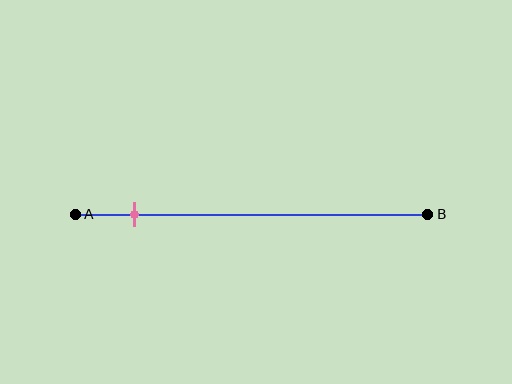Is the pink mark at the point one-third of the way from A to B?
No, the mark is at about 15% from A, not at the 33% one-third point.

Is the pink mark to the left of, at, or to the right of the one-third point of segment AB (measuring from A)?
The pink mark is to the left of the one-third point of segment AB.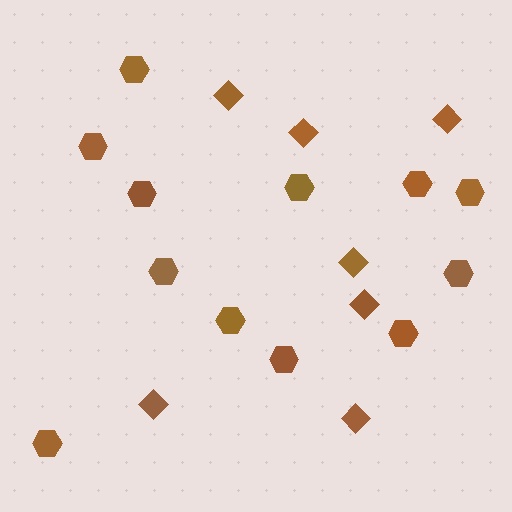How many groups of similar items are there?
There are 2 groups: one group of diamonds (7) and one group of hexagons (12).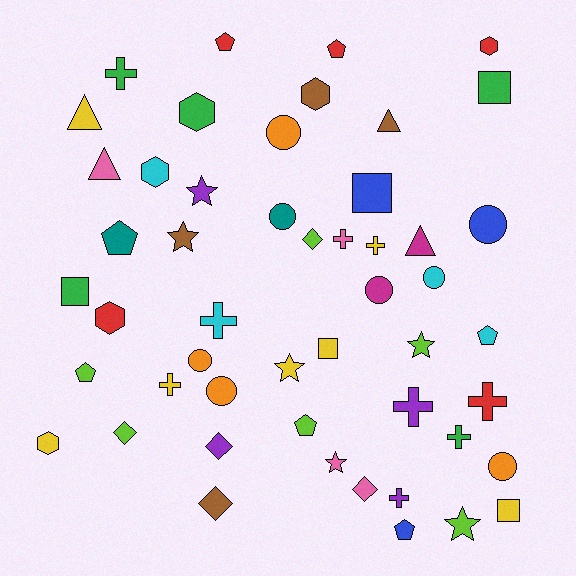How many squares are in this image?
There are 5 squares.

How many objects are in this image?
There are 50 objects.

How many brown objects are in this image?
There are 4 brown objects.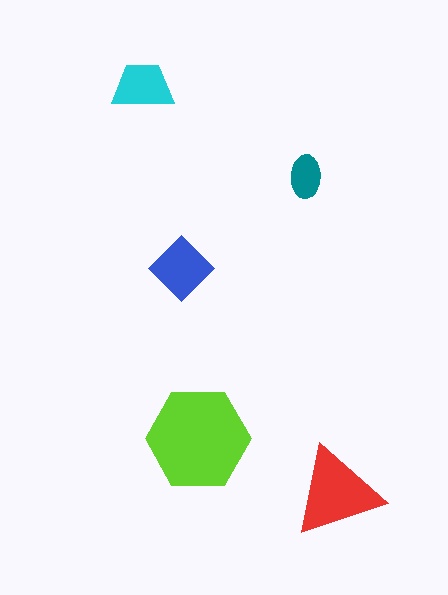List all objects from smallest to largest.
The teal ellipse, the cyan trapezoid, the blue diamond, the red triangle, the lime hexagon.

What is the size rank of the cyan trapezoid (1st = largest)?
4th.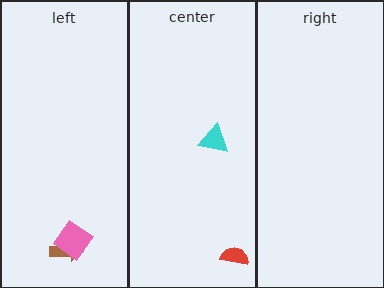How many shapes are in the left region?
2.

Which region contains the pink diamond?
The left region.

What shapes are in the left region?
The brown arrow, the pink diamond.